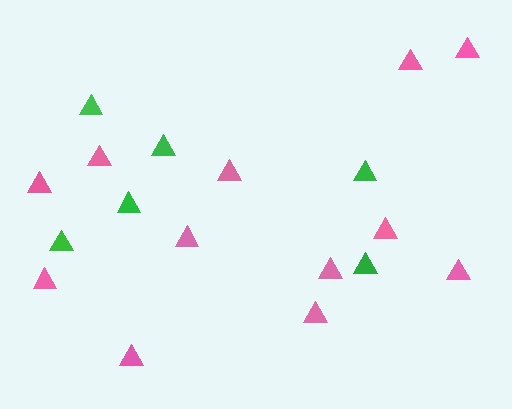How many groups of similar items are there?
There are 2 groups: one group of pink triangles (12) and one group of green triangles (6).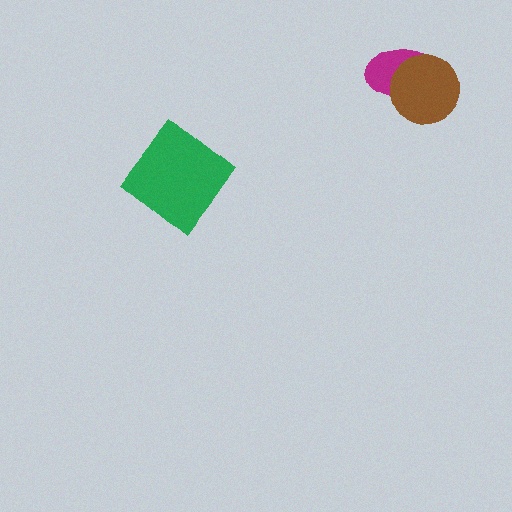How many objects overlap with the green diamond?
0 objects overlap with the green diamond.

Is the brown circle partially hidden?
No, no other shape covers it.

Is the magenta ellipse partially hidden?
Yes, it is partially covered by another shape.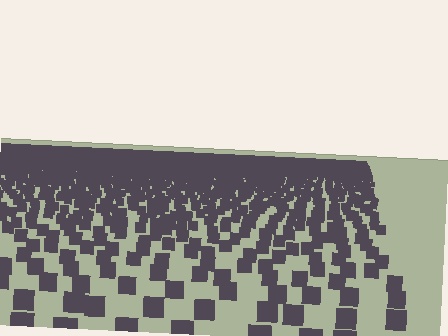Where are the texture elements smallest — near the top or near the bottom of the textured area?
Near the top.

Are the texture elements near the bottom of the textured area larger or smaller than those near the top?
Larger. Near the bottom, elements are closer to the viewer and appear at a bigger on-screen size.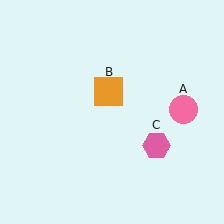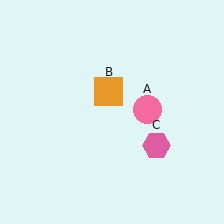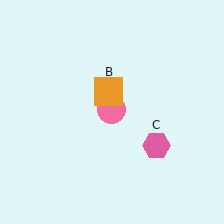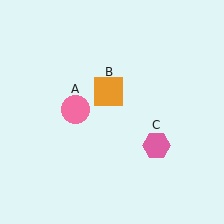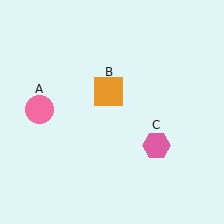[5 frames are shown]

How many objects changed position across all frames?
1 object changed position: pink circle (object A).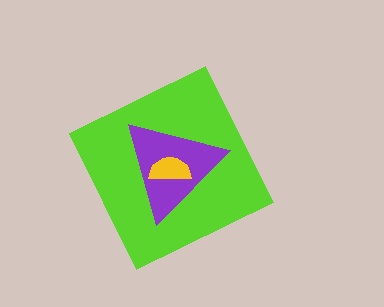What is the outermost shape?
The lime diamond.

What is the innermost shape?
The yellow semicircle.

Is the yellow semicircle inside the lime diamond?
Yes.